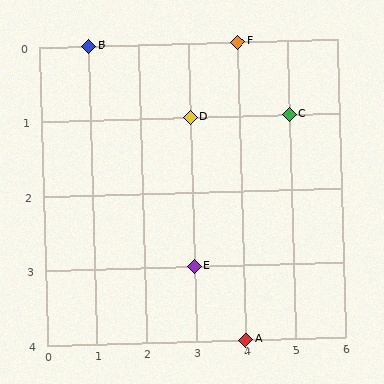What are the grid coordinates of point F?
Point F is at grid coordinates (4, 0).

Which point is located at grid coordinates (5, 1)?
Point C is at (5, 1).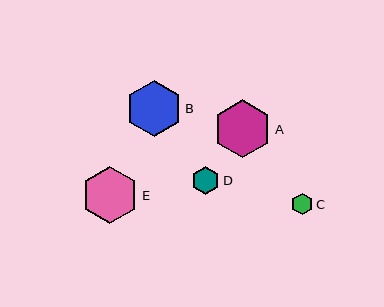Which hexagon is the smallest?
Hexagon C is the smallest with a size of approximately 21 pixels.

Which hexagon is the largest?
Hexagon A is the largest with a size of approximately 58 pixels.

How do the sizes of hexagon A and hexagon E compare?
Hexagon A and hexagon E are approximately the same size.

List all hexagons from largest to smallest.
From largest to smallest: A, E, B, D, C.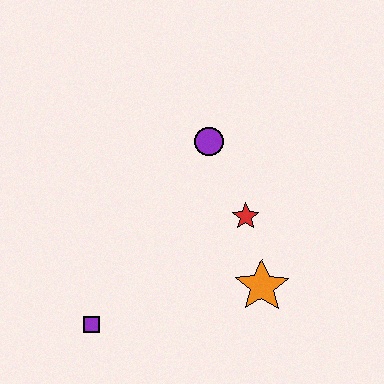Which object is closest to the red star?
The orange star is closest to the red star.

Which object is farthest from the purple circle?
The purple square is farthest from the purple circle.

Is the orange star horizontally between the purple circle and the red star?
No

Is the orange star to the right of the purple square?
Yes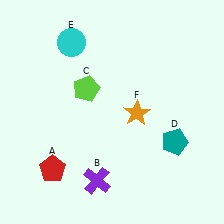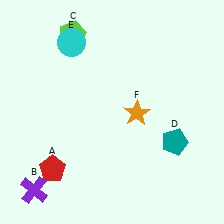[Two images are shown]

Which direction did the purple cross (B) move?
The purple cross (B) moved left.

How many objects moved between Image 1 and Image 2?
2 objects moved between the two images.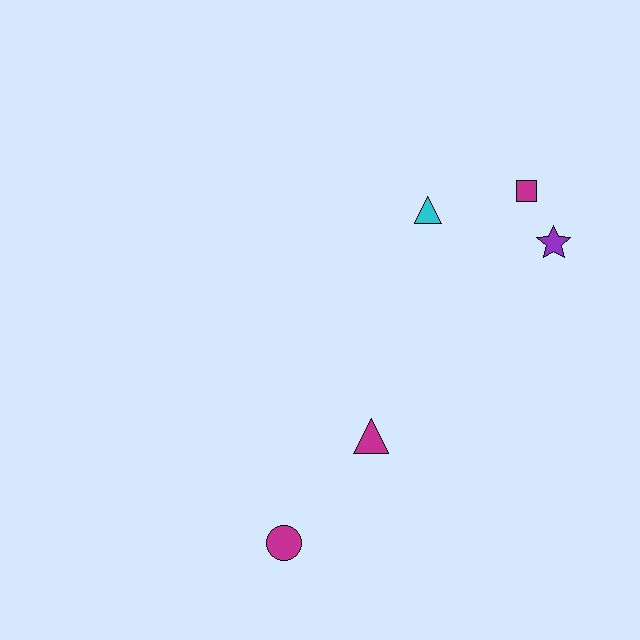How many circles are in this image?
There is 1 circle.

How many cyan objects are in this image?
There is 1 cyan object.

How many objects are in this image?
There are 5 objects.